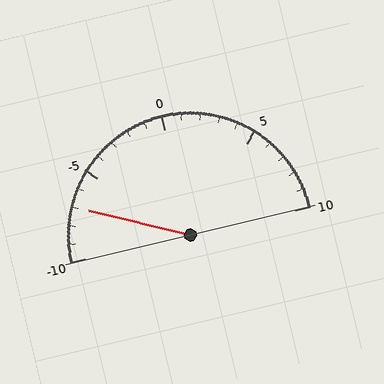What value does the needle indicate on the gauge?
The needle indicates approximately -7.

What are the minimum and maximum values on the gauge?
The gauge ranges from -10 to 10.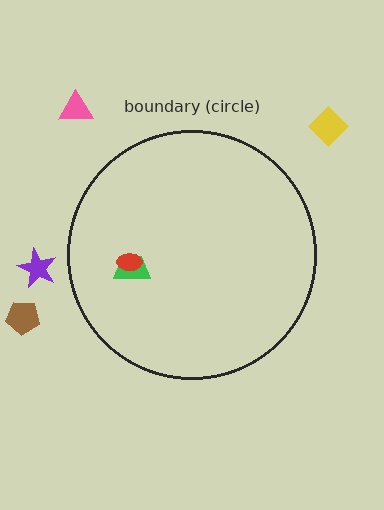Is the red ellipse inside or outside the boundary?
Inside.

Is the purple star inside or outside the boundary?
Outside.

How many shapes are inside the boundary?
2 inside, 4 outside.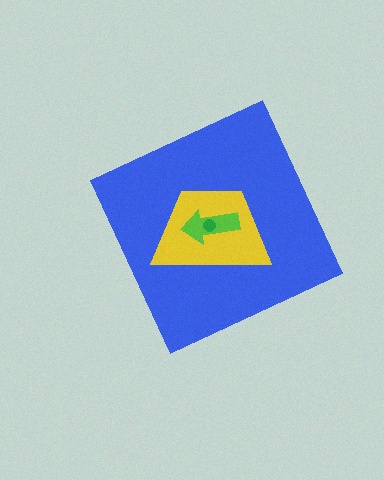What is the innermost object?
The green circle.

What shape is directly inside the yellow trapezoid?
The lime arrow.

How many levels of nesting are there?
4.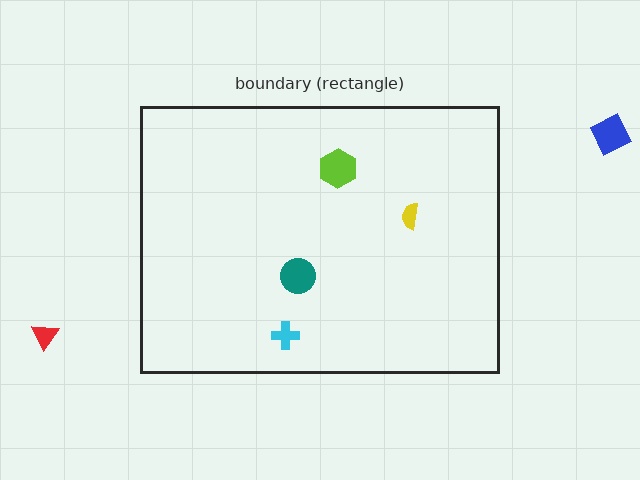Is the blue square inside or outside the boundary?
Outside.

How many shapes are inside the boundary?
4 inside, 2 outside.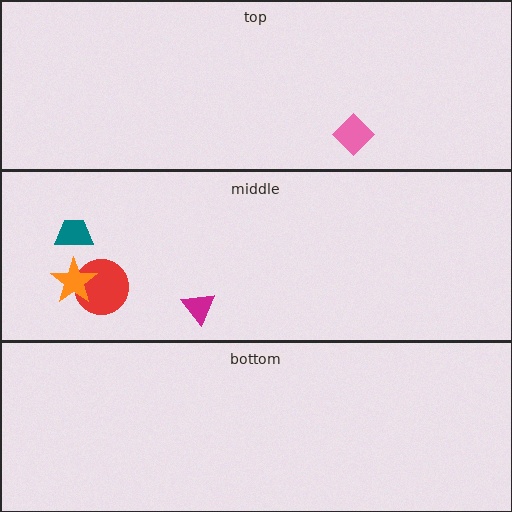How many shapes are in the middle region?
4.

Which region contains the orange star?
The middle region.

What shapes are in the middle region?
The red circle, the magenta triangle, the orange star, the teal trapezoid.